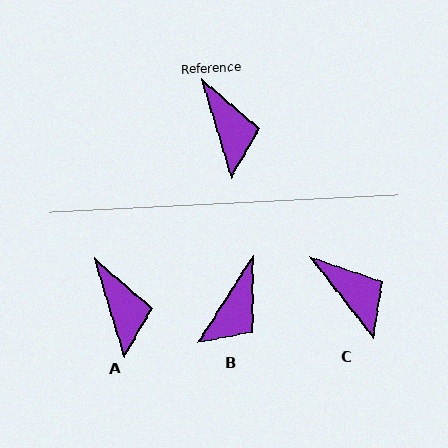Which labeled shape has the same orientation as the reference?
A.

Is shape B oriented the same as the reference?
No, it is off by about 49 degrees.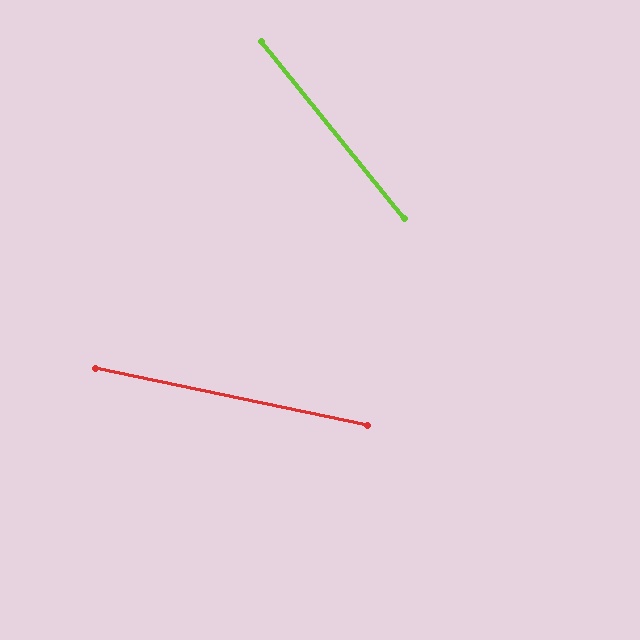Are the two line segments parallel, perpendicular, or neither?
Neither parallel nor perpendicular — they differ by about 39°.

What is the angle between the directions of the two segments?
Approximately 39 degrees.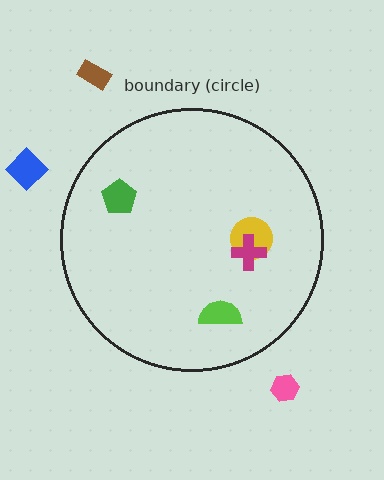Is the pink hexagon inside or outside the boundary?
Outside.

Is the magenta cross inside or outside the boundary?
Inside.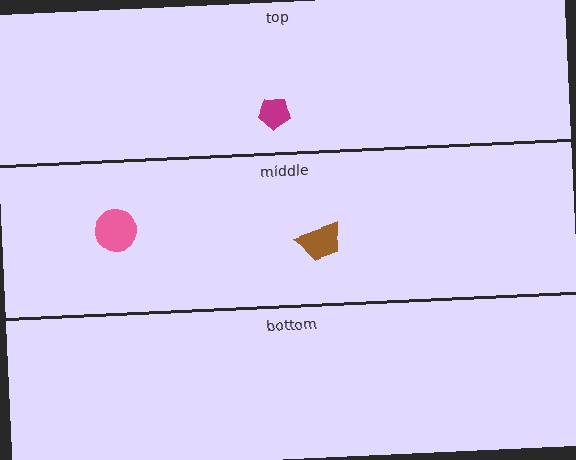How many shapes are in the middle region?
2.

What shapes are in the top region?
The magenta pentagon.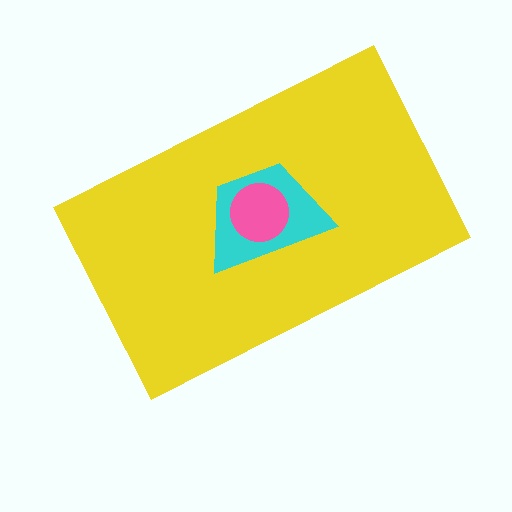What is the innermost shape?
The pink circle.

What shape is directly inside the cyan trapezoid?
The pink circle.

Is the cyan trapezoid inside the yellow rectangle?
Yes.